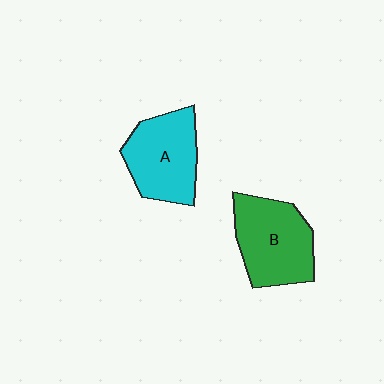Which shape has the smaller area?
Shape A (cyan).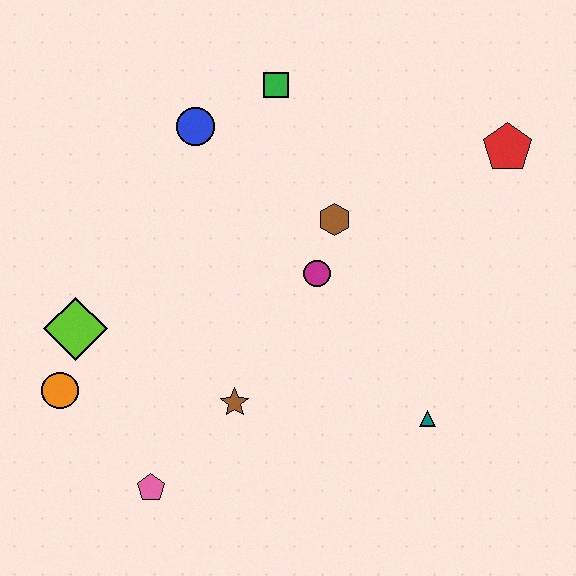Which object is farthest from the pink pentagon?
The red pentagon is farthest from the pink pentagon.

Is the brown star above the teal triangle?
Yes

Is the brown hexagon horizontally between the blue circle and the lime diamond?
No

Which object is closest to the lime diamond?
The orange circle is closest to the lime diamond.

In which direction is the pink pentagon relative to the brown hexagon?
The pink pentagon is below the brown hexagon.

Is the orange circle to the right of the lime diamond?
No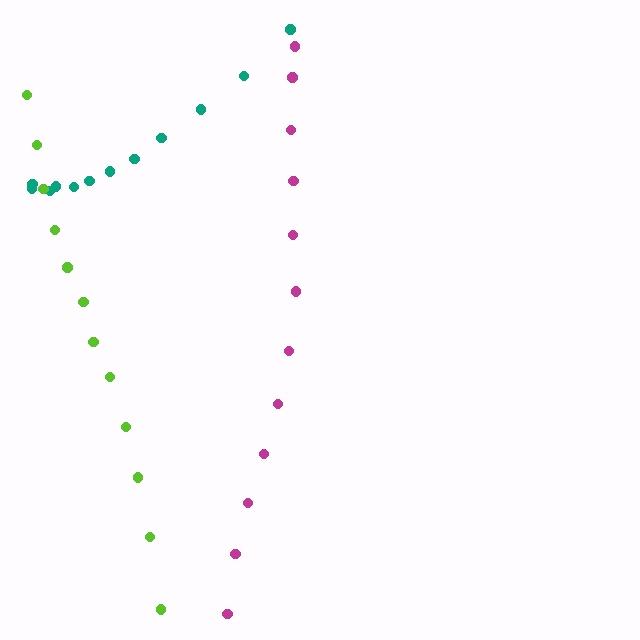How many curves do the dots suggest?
There are 3 distinct paths.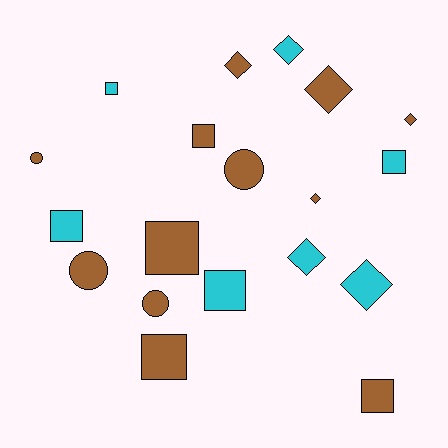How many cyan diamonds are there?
There are 3 cyan diamonds.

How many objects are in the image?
There are 19 objects.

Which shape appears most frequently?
Square, with 8 objects.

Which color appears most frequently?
Brown, with 12 objects.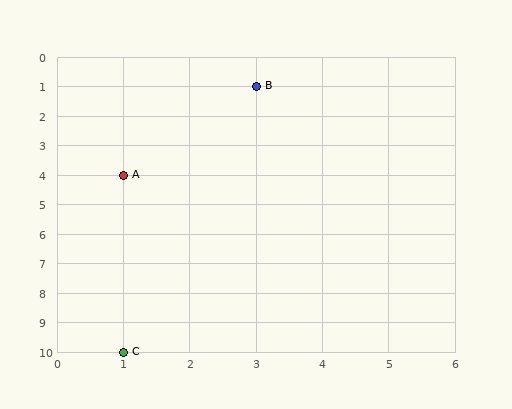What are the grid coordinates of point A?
Point A is at grid coordinates (1, 4).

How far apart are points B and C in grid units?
Points B and C are 2 columns and 9 rows apart (about 9.2 grid units diagonally).